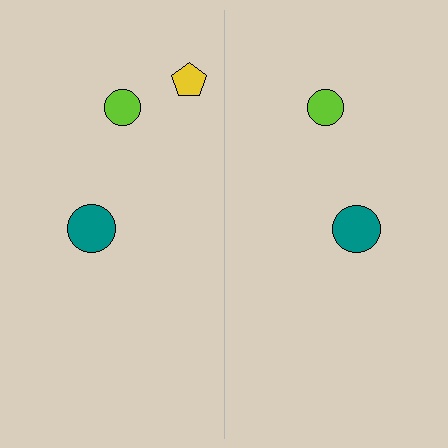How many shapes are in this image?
There are 5 shapes in this image.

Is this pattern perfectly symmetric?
No, the pattern is not perfectly symmetric. A yellow pentagon is missing from the right side.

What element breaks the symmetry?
A yellow pentagon is missing from the right side.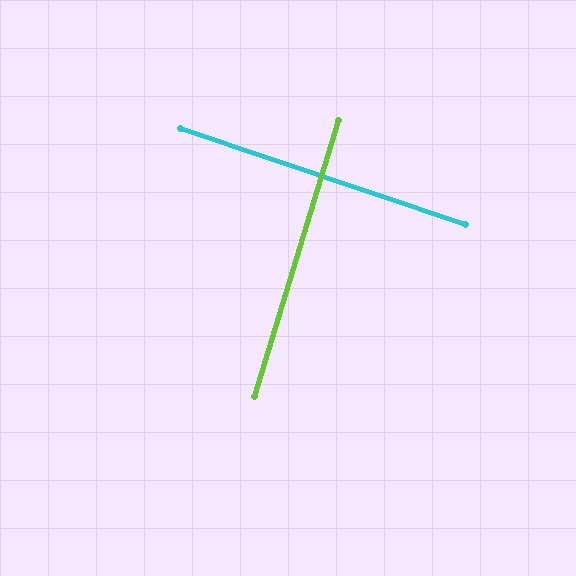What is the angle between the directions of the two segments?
Approximately 88 degrees.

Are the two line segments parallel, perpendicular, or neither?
Perpendicular — they meet at approximately 88°.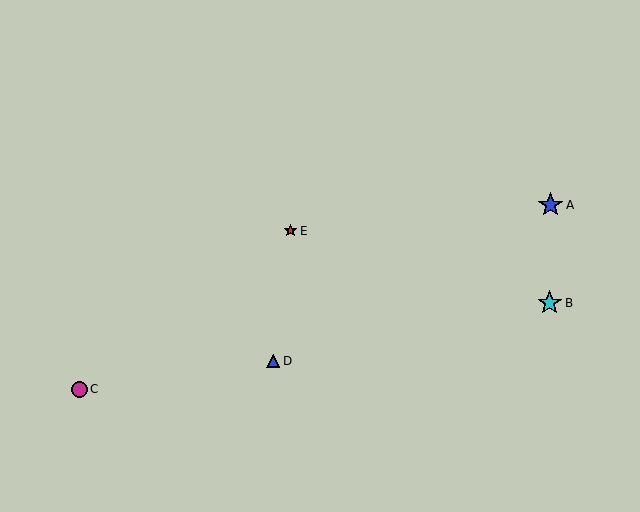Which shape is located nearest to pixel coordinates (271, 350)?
The blue triangle (labeled D) at (273, 361) is nearest to that location.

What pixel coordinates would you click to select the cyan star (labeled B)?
Click at (550, 303) to select the cyan star B.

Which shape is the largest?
The blue star (labeled A) is the largest.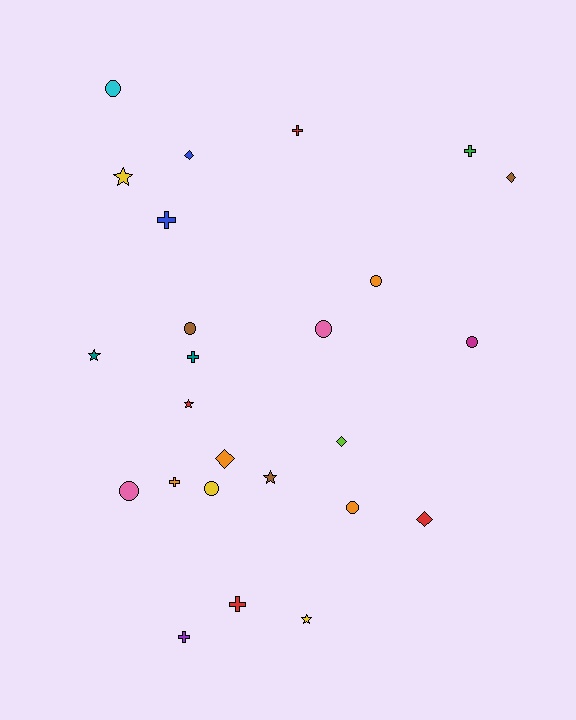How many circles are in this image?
There are 8 circles.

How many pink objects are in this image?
There are 2 pink objects.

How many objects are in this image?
There are 25 objects.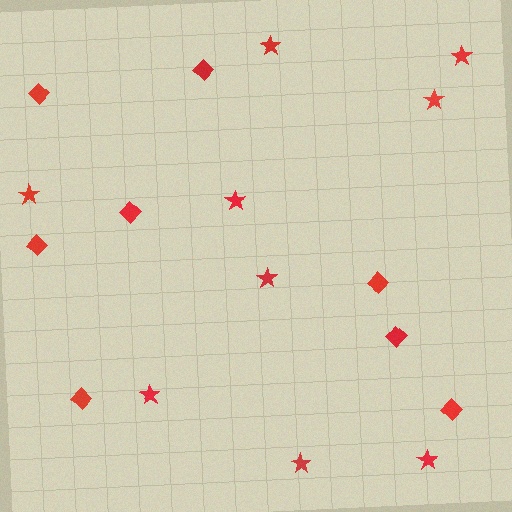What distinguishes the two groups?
There are 2 groups: one group of stars (9) and one group of diamonds (8).